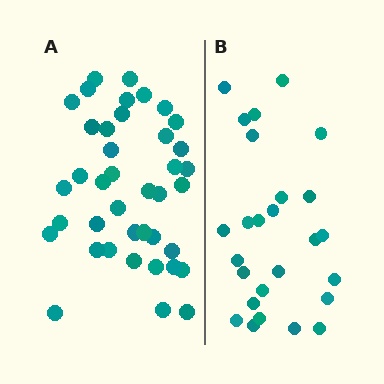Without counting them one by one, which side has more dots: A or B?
Region A (the left region) has more dots.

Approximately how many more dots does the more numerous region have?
Region A has approximately 15 more dots than region B.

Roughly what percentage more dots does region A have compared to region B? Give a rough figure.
About 55% more.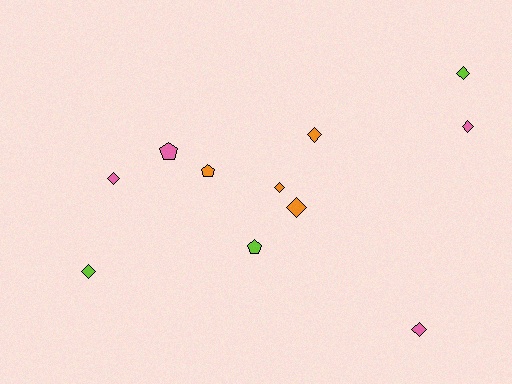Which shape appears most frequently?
Diamond, with 8 objects.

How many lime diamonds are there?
There are 2 lime diamonds.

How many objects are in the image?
There are 11 objects.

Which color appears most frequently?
Pink, with 4 objects.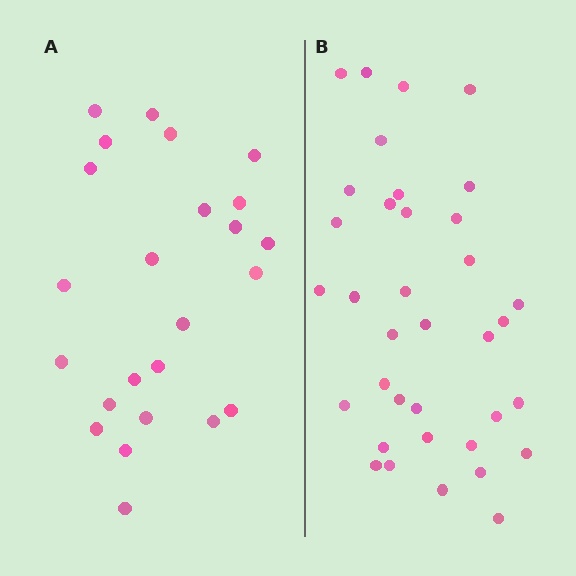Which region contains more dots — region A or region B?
Region B (the right region) has more dots.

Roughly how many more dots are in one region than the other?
Region B has roughly 12 or so more dots than region A.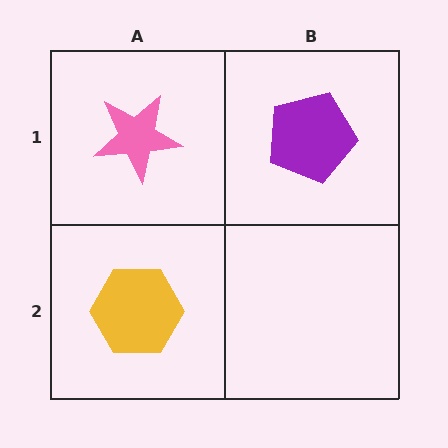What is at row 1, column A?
A pink star.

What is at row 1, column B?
A purple pentagon.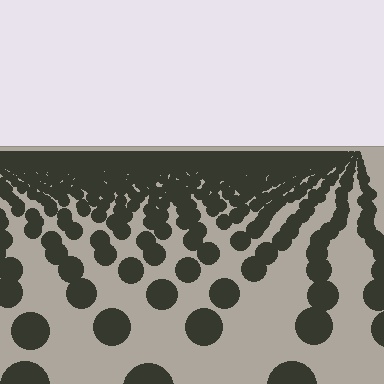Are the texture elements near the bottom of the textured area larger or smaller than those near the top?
Larger. Near the bottom, elements are closer to the viewer and appear at a bigger on-screen size.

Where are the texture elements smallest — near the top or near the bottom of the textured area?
Near the top.